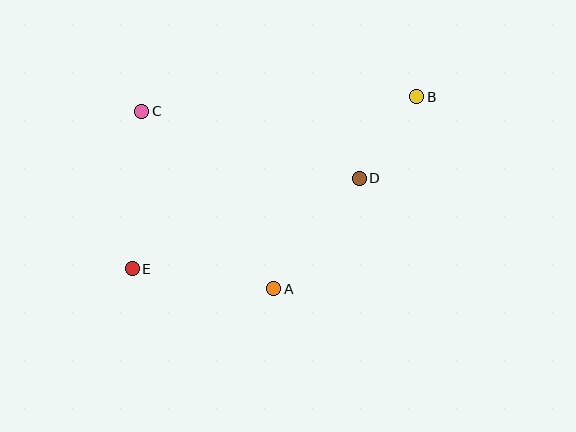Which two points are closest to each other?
Points B and D are closest to each other.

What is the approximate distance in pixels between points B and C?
The distance between B and C is approximately 275 pixels.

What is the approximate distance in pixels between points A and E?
The distance between A and E is approximately 143 pixels.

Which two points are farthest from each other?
Points B and E are farthest from each other.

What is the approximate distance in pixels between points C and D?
The distance between C and D is approximately 228 pixels.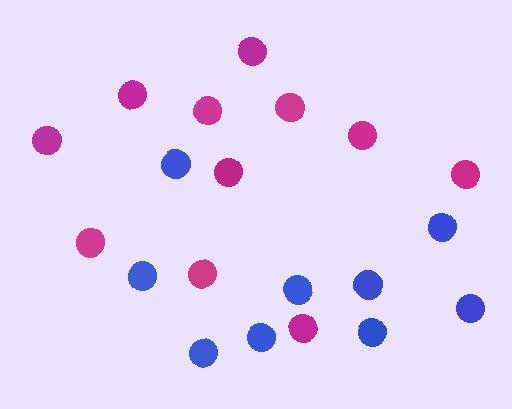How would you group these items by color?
There are 2 groups: one group of magenta circles (11) and one group of blue circles (9).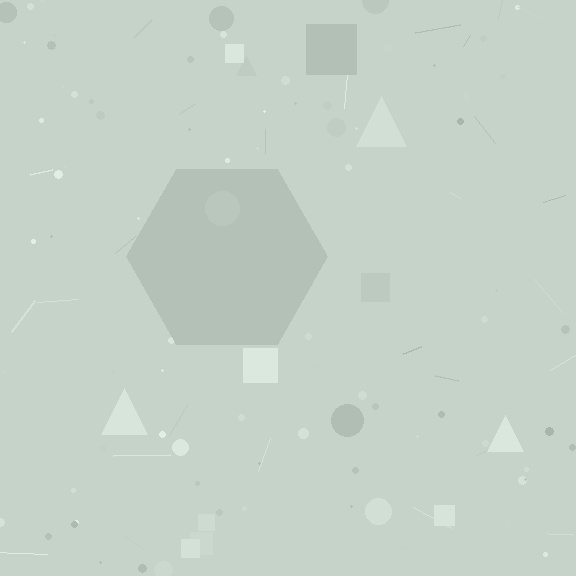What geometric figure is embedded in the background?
A hexagon is embedded in the background.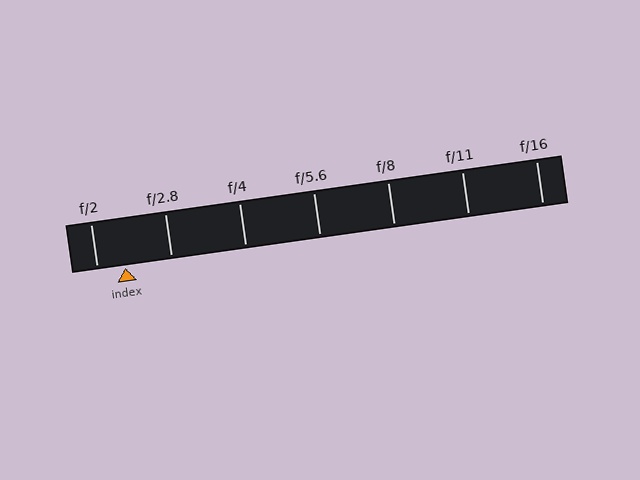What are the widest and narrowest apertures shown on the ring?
The widest aperture shown is f/2 and the narrowest is f/16.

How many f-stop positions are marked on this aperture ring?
There are 7 f-stop positions marked.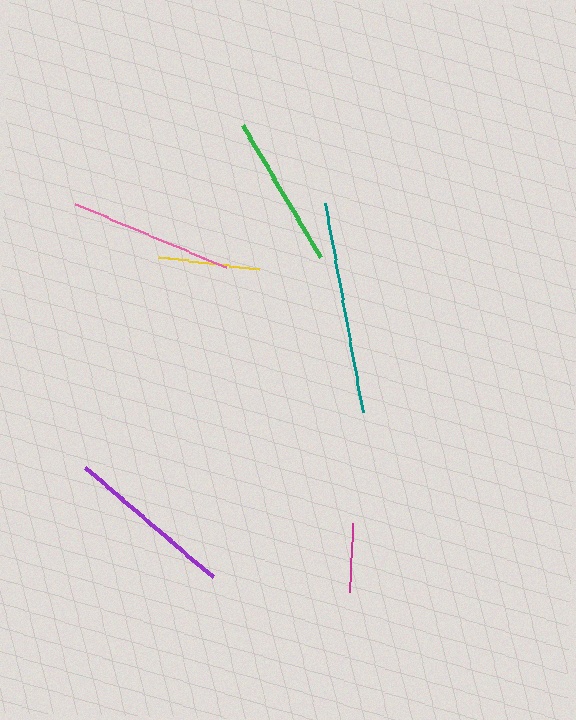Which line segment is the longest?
The teal line is the longest at approximately 213 pixels.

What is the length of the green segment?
The green segment is approximately 153 pixels long.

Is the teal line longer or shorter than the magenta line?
The teal line is longer than the magenta line.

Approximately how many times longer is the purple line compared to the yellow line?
The purple line is approximately 1.7 times the length of the yellow line.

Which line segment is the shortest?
The magenta line is the shortest at approximately 69 pixels.